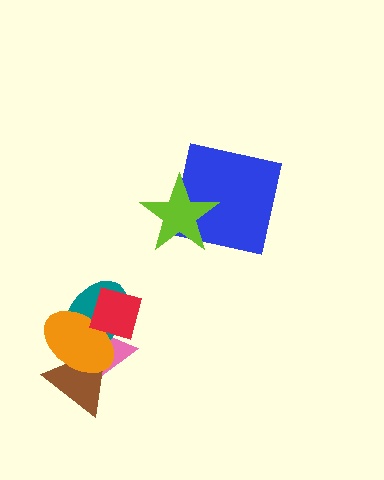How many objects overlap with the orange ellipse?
4 objects overlap with the orange ellipse.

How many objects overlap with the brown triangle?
3 objects overlap with the brown triangle.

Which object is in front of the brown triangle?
The orange ellipse is in front of the brown triangle.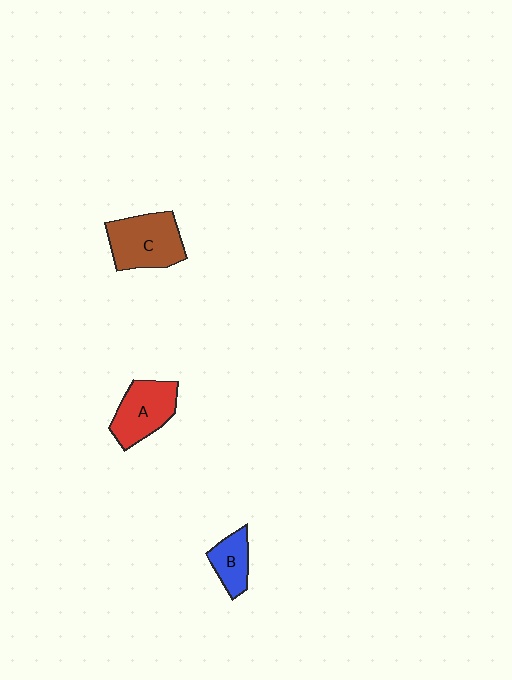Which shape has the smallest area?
Shape B (blue).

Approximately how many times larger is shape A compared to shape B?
Approximately 1.6 times.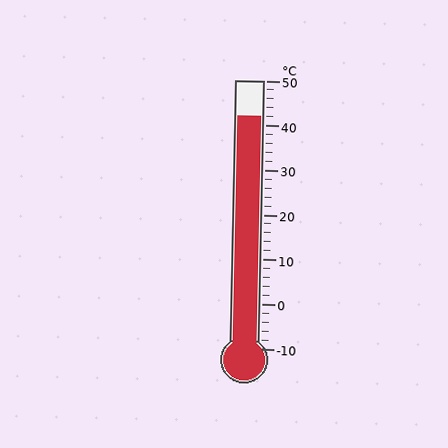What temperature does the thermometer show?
The thermometer shows approximately 42°C.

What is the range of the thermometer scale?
The thermometer scale ranges from -10°C to 50°C.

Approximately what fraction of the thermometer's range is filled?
The thermometer is filled to approximately 85% of its range.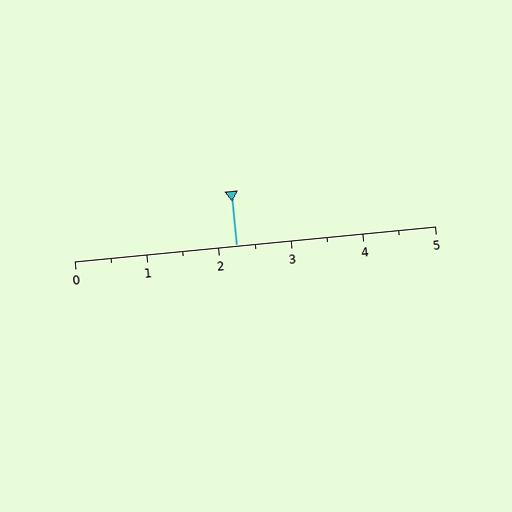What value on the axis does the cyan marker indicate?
The marker indicates approximately 2.2.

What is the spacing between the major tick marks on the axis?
The major ticks are spaced 1 apart.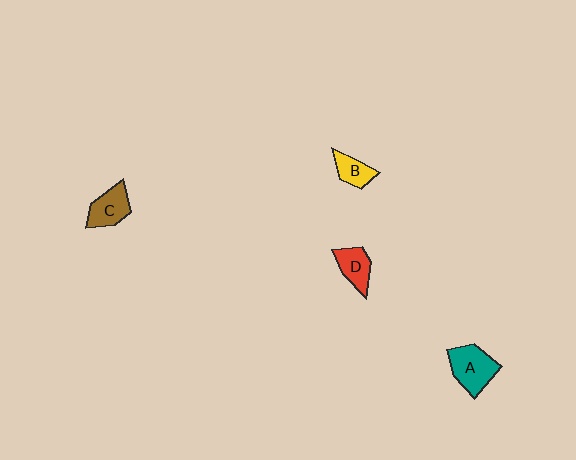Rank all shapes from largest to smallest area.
From largest to smallest: A (teal), C (brown), D (red), B (yellow).